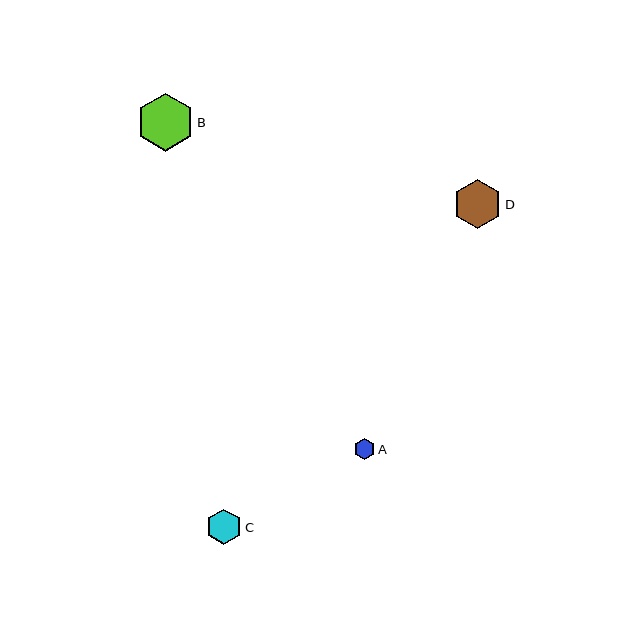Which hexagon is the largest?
Hexagon B is the largest with a size of approximately 58 pixels.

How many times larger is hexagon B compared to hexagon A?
Hexagon B is approximately 2.8 times the size of hexagon A.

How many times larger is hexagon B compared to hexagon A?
Hexagon B is approximately 2.8 times the size of hexagon A.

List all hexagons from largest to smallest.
From largest to smallest: B, D, C, A.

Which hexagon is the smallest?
Hexagon A is the smallest with a size of approximately 20 pixels.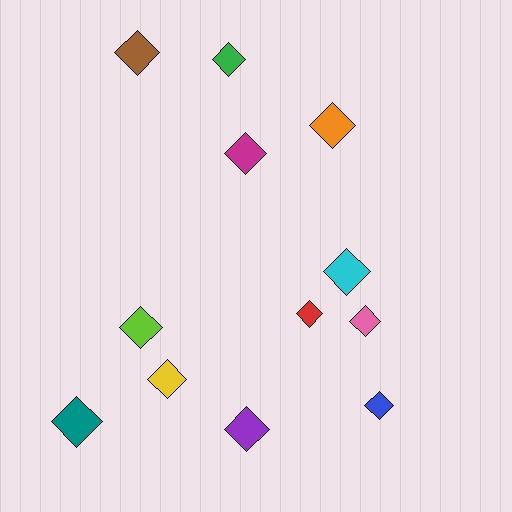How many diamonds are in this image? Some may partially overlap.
There are 12 diamonds.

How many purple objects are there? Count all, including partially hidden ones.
There is 1 purple object.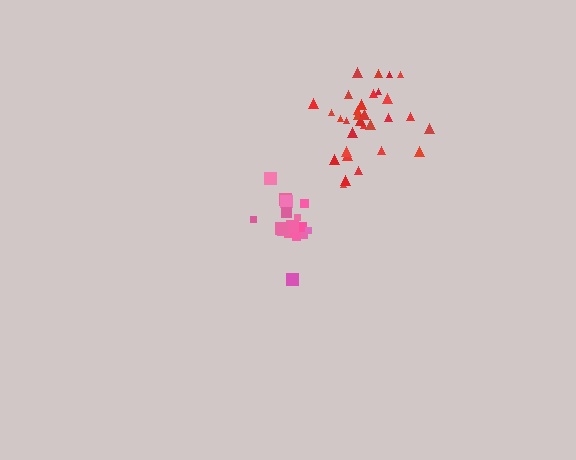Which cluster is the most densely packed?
Red.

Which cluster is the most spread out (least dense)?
Pink.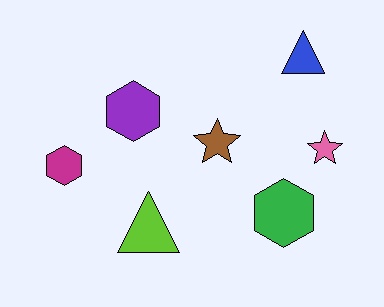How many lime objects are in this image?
There is 1 lime object.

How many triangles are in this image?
There are 2 triangles.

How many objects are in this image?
There are 7 objects.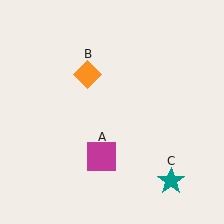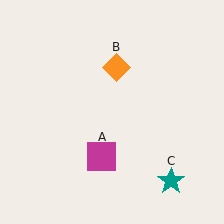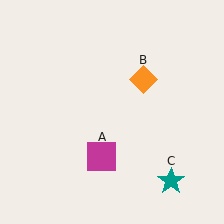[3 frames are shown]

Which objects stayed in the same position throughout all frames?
Magenta square (object A) and teal star (object C) remained stationary.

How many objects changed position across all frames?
1 object changed position: orange diamond (object B).